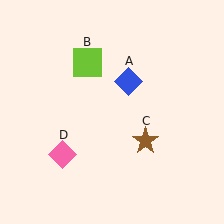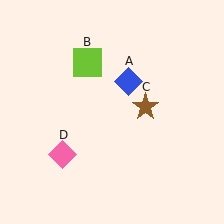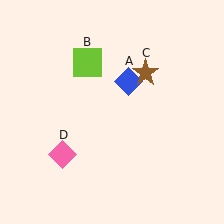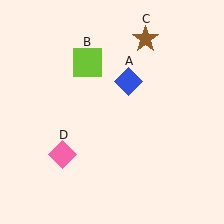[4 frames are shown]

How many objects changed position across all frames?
1 object changed position: brown star (object C).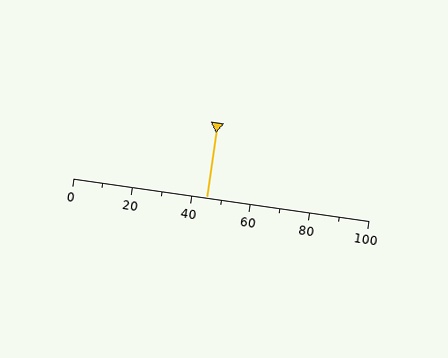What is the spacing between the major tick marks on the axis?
The major ticks are spaced 20 apart.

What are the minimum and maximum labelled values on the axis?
The axis runs from 0 to 100.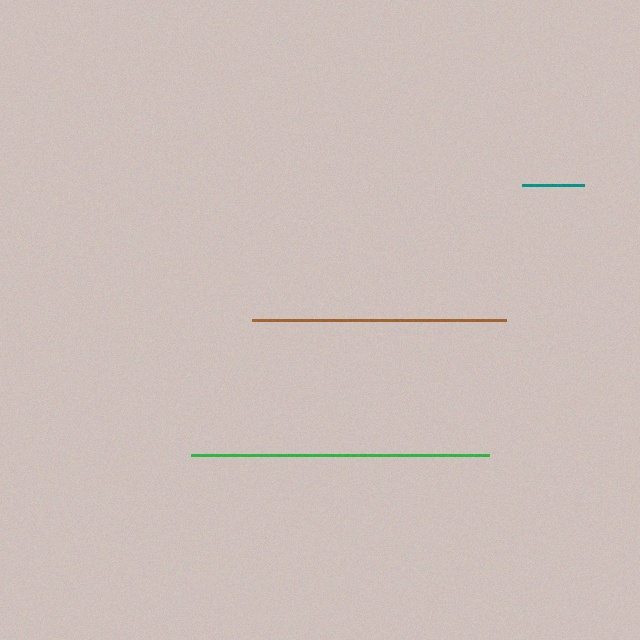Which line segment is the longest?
The green line is the longest at approximately 298 pixels.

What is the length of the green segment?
The green segment is approximately 298 pixels long.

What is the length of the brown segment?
The brown segment is approximately 254 pixels long.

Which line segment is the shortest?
The teal line is the shortest at approximately 62 pixels.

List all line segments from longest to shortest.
From longest to shortest: green, brown, teal.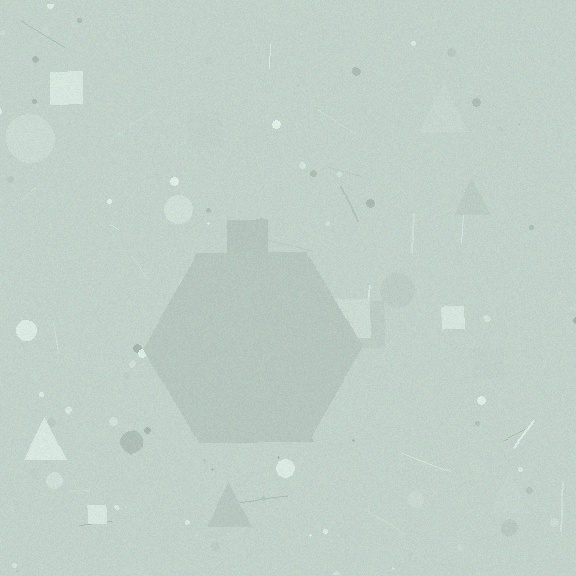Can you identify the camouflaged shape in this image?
The camouflaged shape is a hexagon.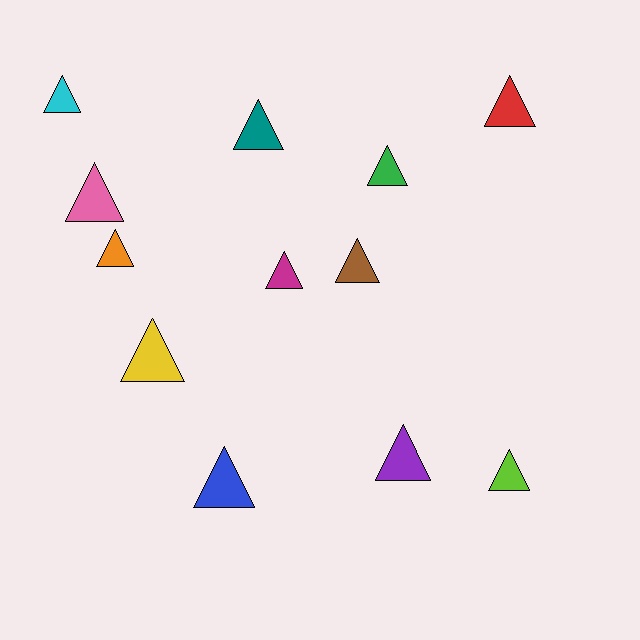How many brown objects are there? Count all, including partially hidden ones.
There is 1 brown object.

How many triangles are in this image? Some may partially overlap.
There are 12 triangles.